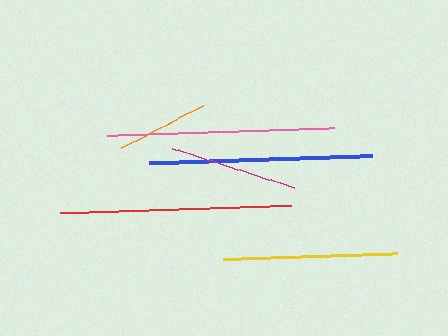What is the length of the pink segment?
The pink segment is approximately 227 pixels long.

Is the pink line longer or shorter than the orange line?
The pink line is longer than the orange line.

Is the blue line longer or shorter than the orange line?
The blue line is longer than the orange line.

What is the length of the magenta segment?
The magenta segment is approximately 127 pixels long.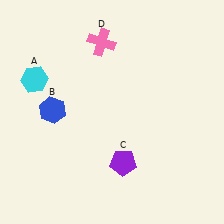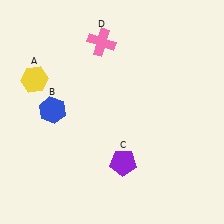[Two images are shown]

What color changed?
The hexagon (A) changed from cyan in Image 1 to yellow in Image 2.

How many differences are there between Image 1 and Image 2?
There is 1 difference between the two images.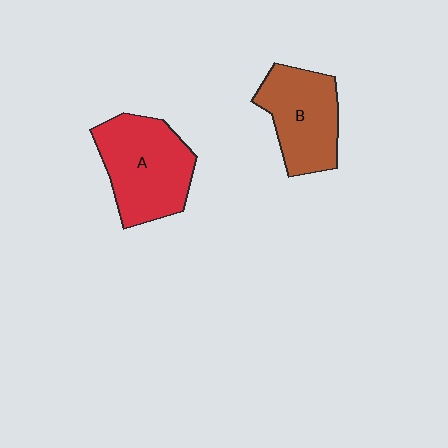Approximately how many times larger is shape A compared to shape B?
Approximately 1.2 times.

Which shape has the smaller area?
Shape B (brown).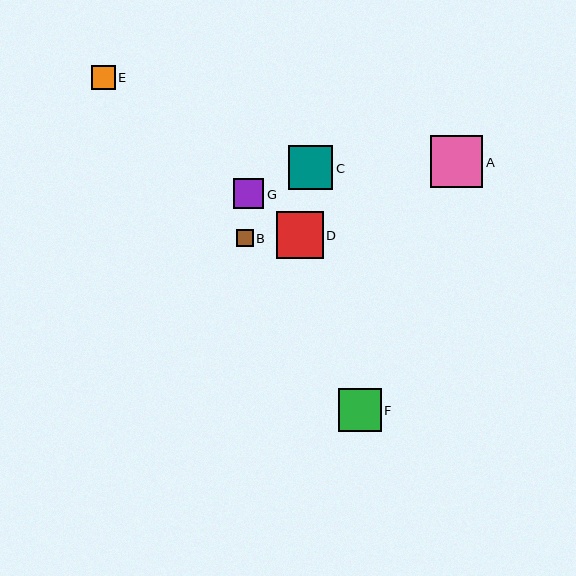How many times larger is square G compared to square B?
Square G is approximately 1.8 times the size of square B.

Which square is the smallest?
Square B is the smallest with a size of approximately 17 pixels.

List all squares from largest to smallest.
From largest to smallest: A, D, C, F, G, E, B.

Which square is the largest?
Square A is the largest with a size of approximately 52 pixels.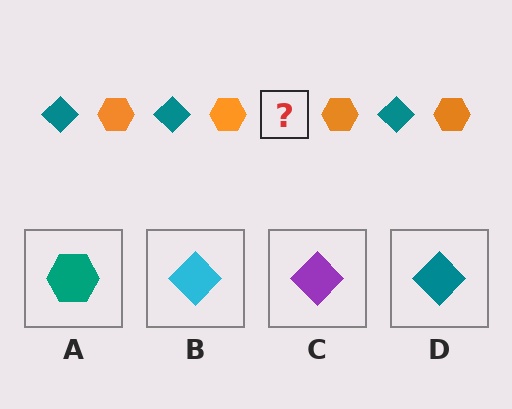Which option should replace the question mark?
Option D.